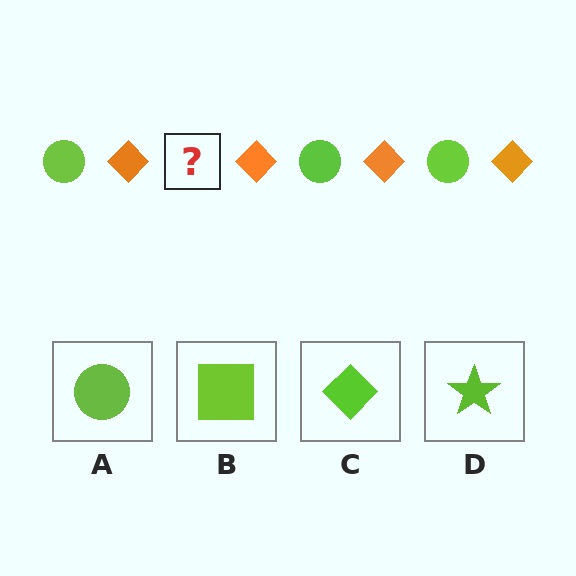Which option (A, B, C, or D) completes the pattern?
A.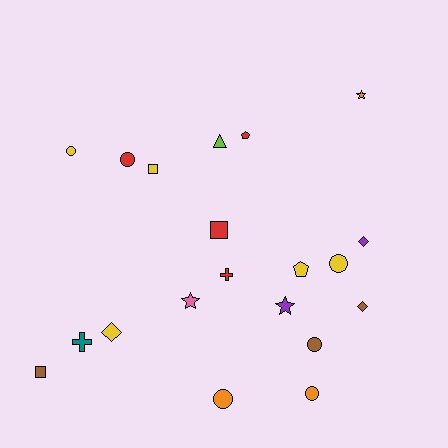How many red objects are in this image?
There are 4 red objects.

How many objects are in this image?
There are 20 objects.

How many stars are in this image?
There are 3 stars.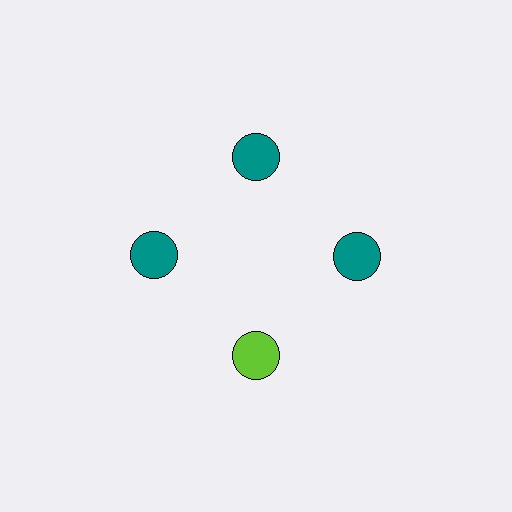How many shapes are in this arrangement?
There are 4 shapes arranged in a ring pattern.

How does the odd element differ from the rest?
It has a different color: lime instead of teal.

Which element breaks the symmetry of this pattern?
The lime circle at roughly the 6 o'clock position breaks the symmetry. All other shapes are teal circles.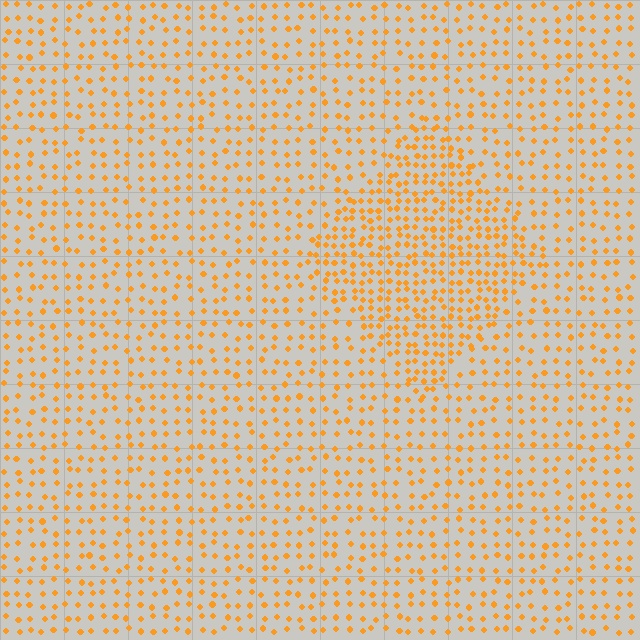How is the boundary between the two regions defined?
The boundary is defined by a change in element density (approximately 1.9x ratio). All elements are the same color, size, and shape.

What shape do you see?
I see a diamond.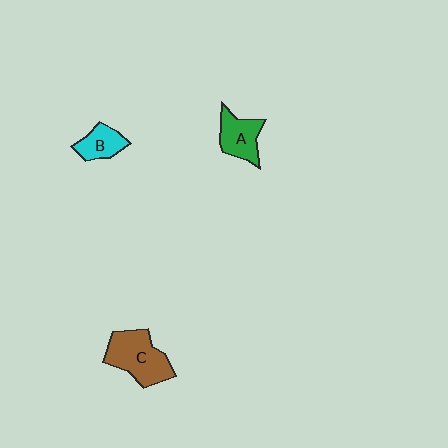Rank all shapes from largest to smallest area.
From largest to smallest: C (brown), A (green), B (cyan).